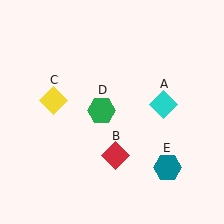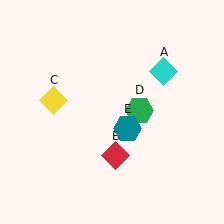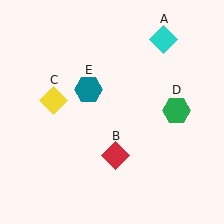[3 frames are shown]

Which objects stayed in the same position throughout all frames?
Red diamond (object B) and yellow diamond (object C) remained stationary.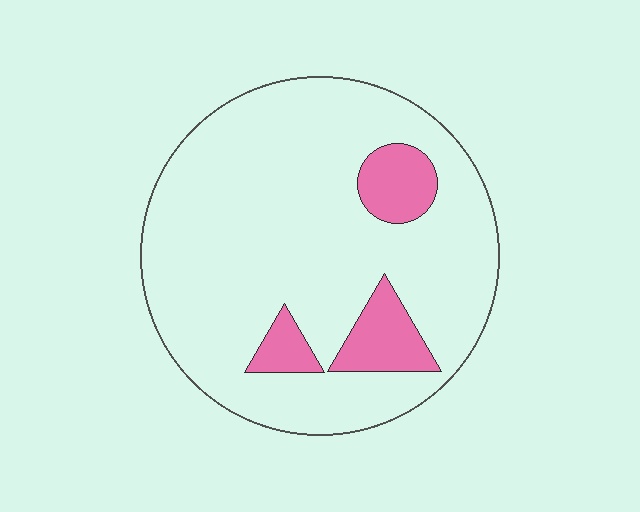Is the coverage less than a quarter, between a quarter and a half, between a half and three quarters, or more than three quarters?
Less than a quarter.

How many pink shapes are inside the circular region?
3.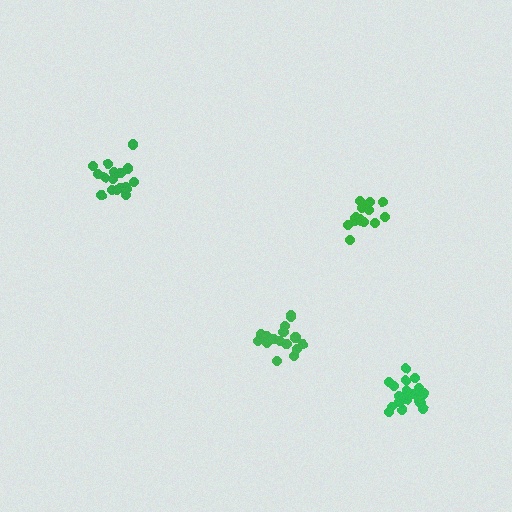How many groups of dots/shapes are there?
There are 4 groups.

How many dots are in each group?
Group 1: 20 dots, Group 2: 18 dots, Group 3: 16 dots, Group 4: 16 dots (70 total).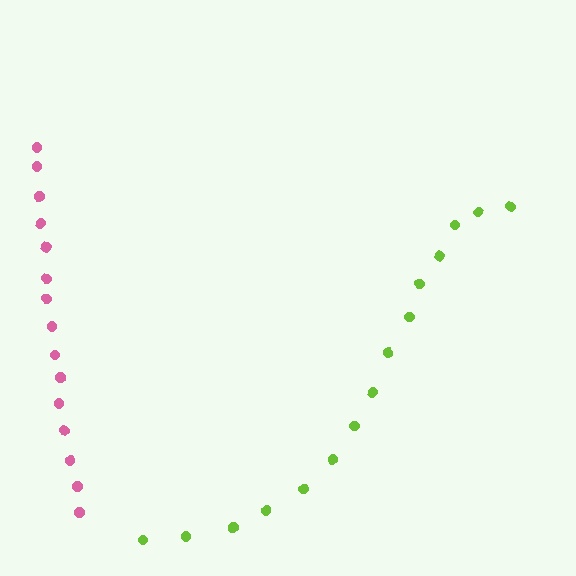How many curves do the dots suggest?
There are 2 distinct paths.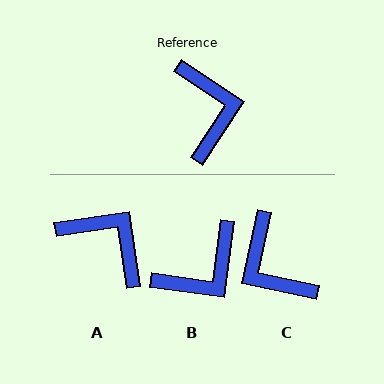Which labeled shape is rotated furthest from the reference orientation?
C, about 158 degrees away.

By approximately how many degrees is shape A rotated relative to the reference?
Approximately 42 degrees counter-clockwise.